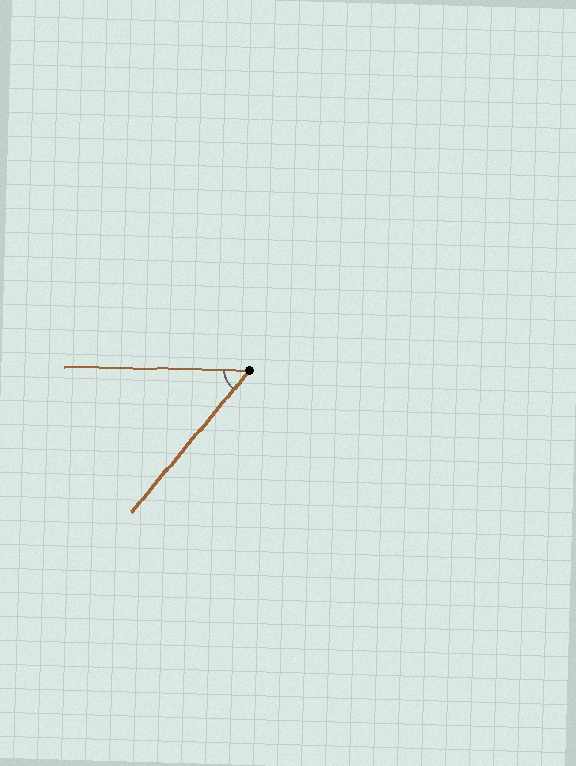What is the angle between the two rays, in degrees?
Approximately 51 degrees.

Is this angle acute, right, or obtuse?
It is acute.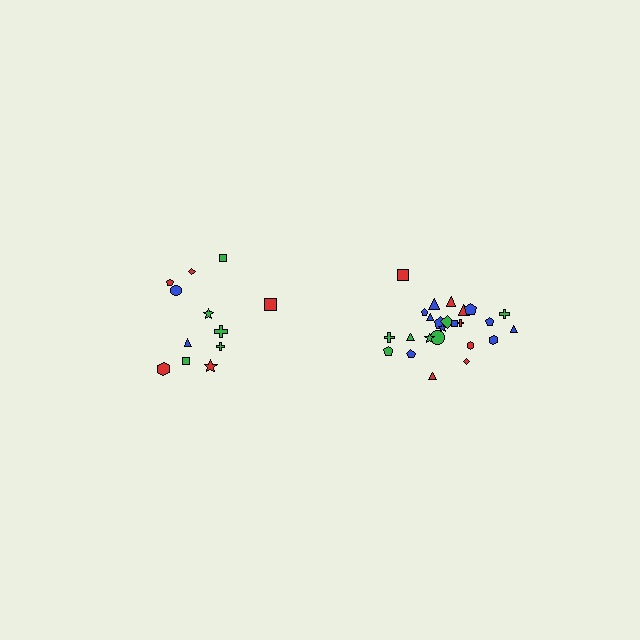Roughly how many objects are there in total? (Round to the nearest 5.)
Roughly 35 objects in total.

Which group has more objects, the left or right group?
The right group.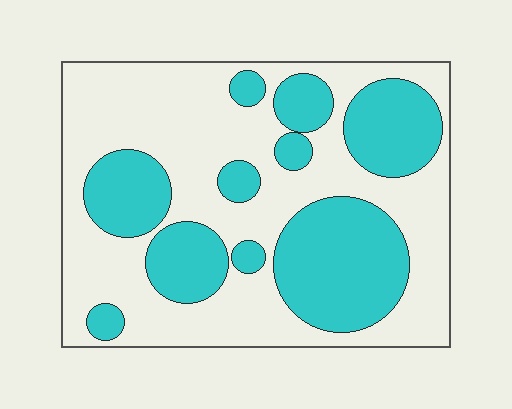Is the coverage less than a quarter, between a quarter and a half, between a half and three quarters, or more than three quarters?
Between a quarter and a half.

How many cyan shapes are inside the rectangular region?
10.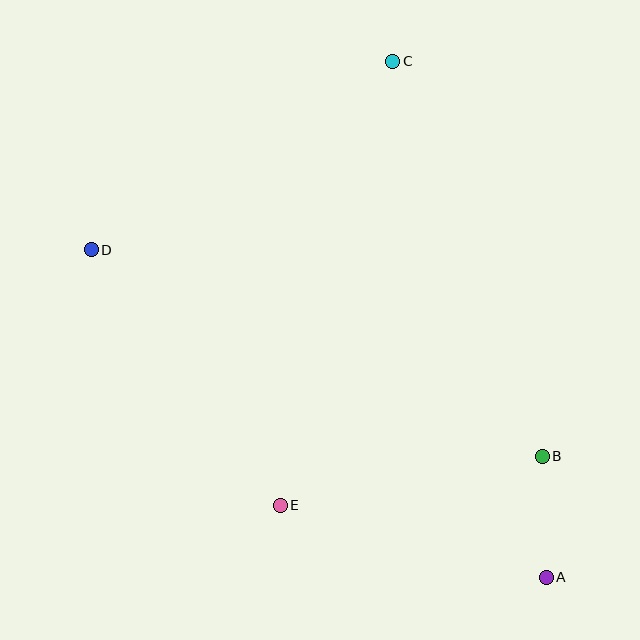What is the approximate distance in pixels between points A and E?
The distance between A and E is approximately 275 pixels.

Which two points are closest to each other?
Points A and B are closest to each other.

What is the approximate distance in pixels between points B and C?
The distance between B and C is approximately 422 pixels.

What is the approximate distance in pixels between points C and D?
The distance between C and D is approximately 355 pixels.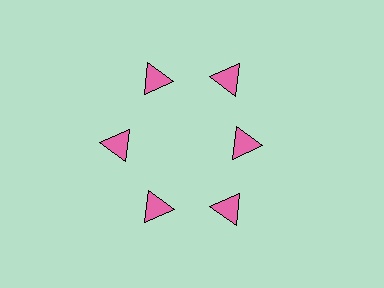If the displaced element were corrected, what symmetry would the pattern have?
It would have 6-fold rotational symmetry — the pattern would map onto itself every 60 degrees.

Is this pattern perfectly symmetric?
No. The 6 pink triangles are arranged in a ring, but one element near the 3 o'clock position is pulled inward toward the center, breaking the 6-fold rotational symmetry.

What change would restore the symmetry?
The symmetry would be restored by moving it outward, back onto the ring so that all 6 triangles sit at equal angles and equal distance from the center.